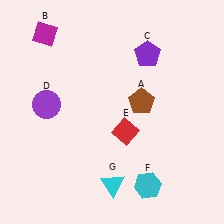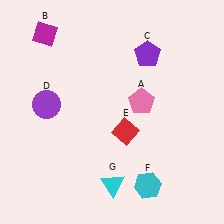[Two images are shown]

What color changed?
The pentagon (A) changed from brown in Image 1 to pink in Image 2.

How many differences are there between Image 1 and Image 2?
There is 1 difference between the two images.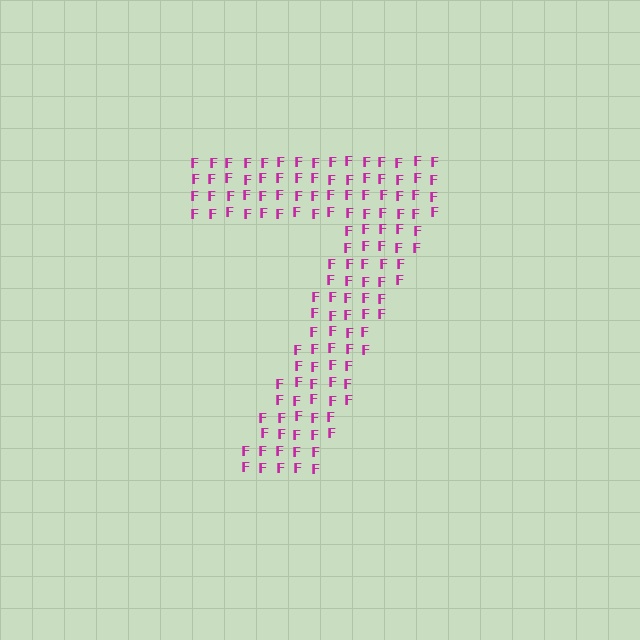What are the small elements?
The small elements are letter F's.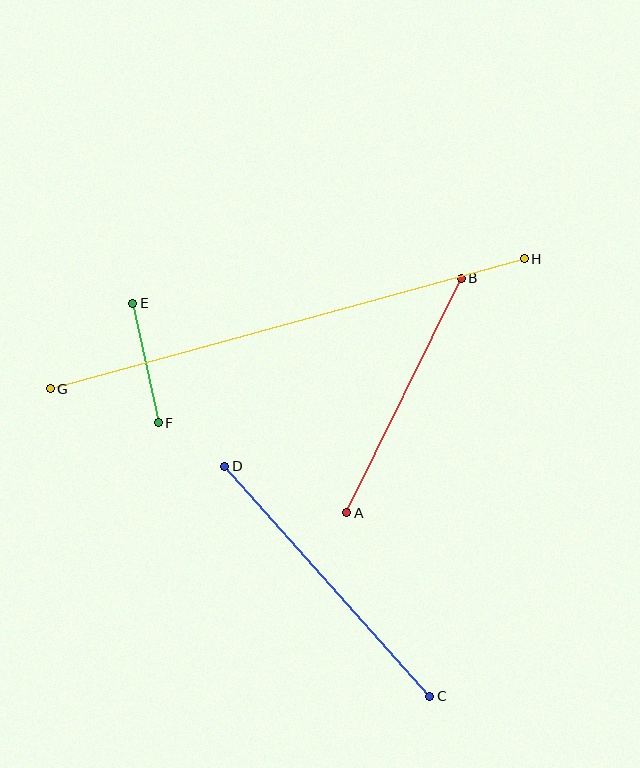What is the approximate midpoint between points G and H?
The midpoint is at approximately (287, 324) pixels.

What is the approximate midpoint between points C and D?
The midpoint is at approximately (327, 581) pixels.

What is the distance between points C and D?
The distance is approximately 308 pixels.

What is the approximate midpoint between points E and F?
The midpoint is at approximately (145, 363) pixels.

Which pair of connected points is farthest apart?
Points G and H are farthest apart.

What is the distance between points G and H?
The distance is approximately 492 pixels.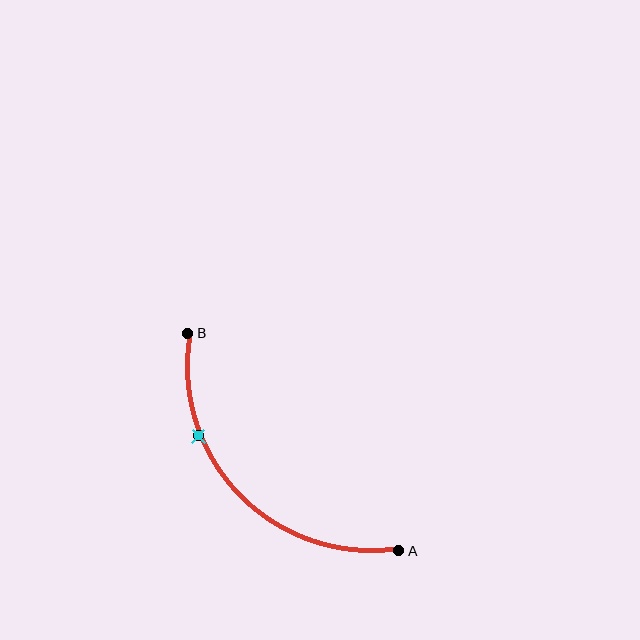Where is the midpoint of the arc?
The arc midpoint is the point on the curve farthest from the straight line joining A and B. It sits below and to the left of that line.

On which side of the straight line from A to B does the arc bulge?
The arc bulges below and to the left of the straight line connecting A and B.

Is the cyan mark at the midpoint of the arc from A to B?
No. The cyan mark lies on the arc but is closer to endpoint B. The arc midpoint would be at the point on the curve equidistant along the arc from both A and B.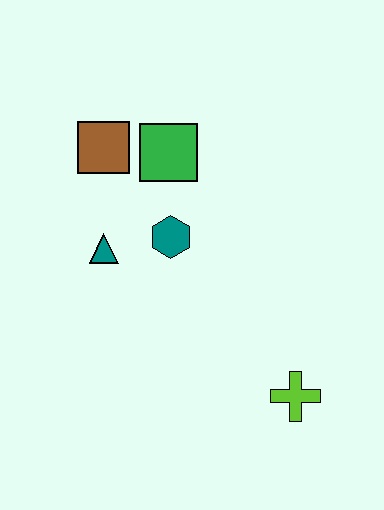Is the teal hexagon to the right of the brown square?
Yes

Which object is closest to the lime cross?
The teal hexagon is closest to the lime cross.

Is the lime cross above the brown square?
No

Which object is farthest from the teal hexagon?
The lime cross is farthest from the teal hexagon.